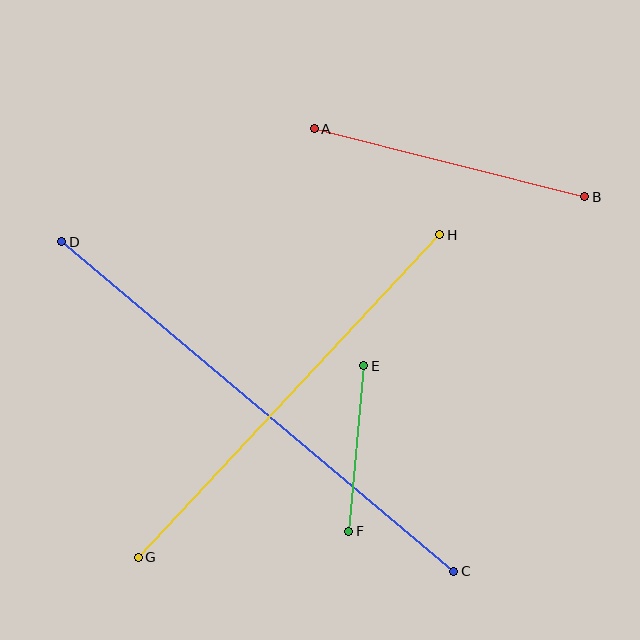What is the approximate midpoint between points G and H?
The midpoint is at approximately (289, 396) pixels.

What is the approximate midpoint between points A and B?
The midpoint is at approximately (450, 163) pixels.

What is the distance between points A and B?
The distance is approximately 279 pixels.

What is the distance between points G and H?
The distance is approximately 441 pixels.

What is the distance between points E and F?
The distance is approximately 166 pixels.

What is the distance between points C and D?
The distance is approximately 512 pixels.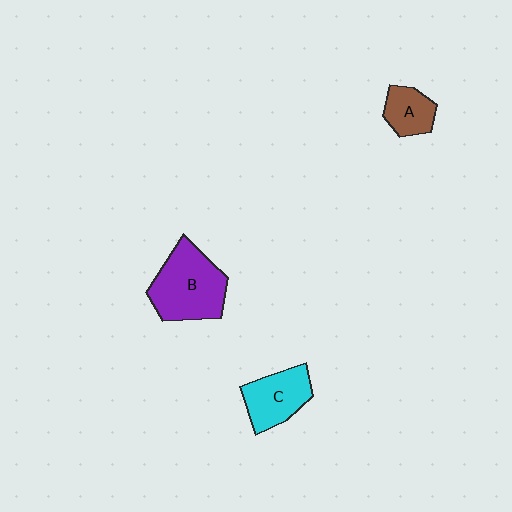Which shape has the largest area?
Shape B (purple).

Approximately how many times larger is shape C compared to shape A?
Approximately 1.5 times.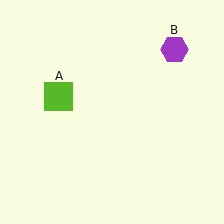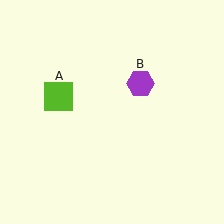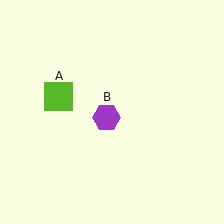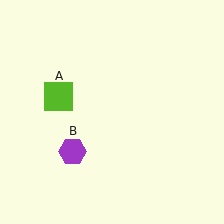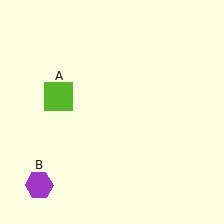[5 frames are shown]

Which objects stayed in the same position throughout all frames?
Lime square (object A) remained stationary.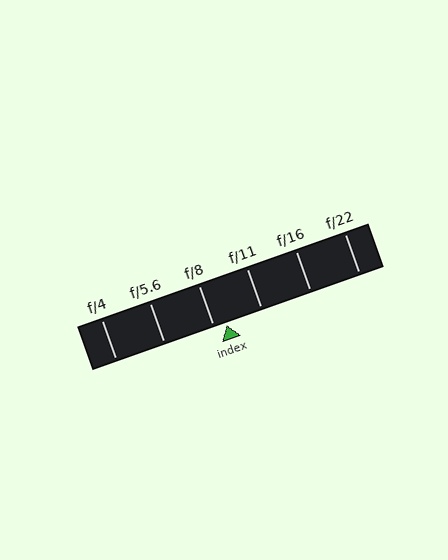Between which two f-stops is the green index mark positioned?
The index mark is between f/8 and f/11.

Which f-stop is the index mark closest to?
The index mark is closest to f/8.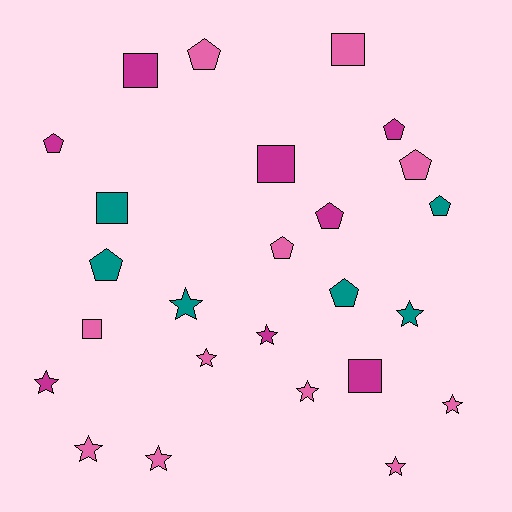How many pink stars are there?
There are 6 pink stars.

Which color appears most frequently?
Pink, with 11 objects.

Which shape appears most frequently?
Star, with 10 objects.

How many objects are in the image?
There are 25 objects.